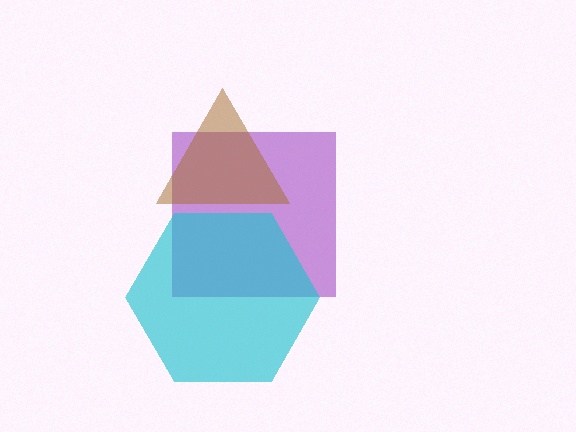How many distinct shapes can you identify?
There are 3 distinct shapes: a purple square, a cyan hexagon, a brown triangle.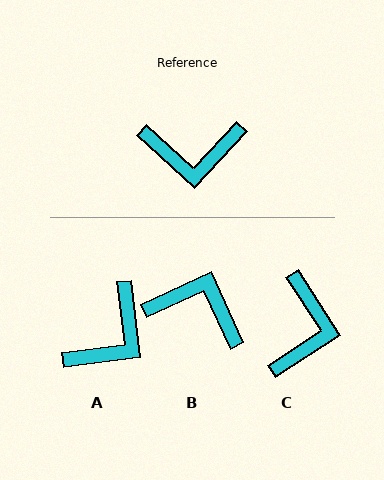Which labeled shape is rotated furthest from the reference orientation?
B, about 157 degrees away.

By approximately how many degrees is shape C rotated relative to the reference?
Approximately 76 degrees counter-clockwise.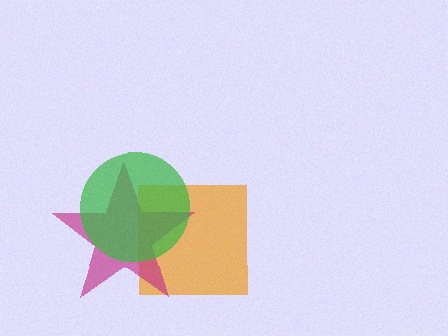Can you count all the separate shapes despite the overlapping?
Yes, there are 3 separate shapes.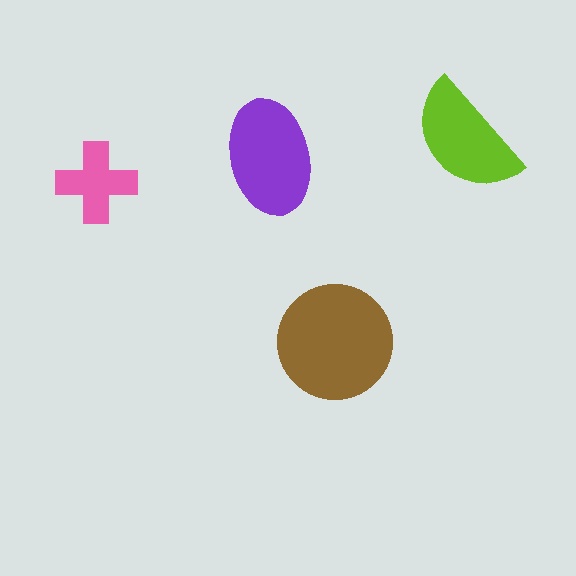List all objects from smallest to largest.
The pink cross, the lime semicircle, the purple ellipse, the brown circle.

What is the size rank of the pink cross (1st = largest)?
4th.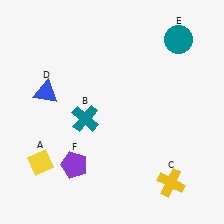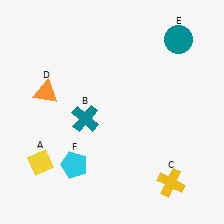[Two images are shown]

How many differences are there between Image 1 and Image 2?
There are 2 differences between the two images.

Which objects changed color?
D changed from blue to orange. F changed from purple to cyan.